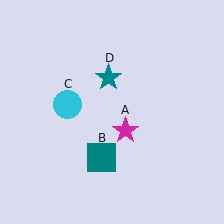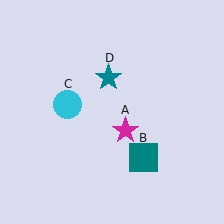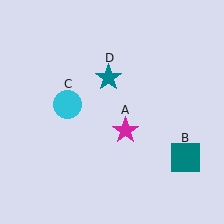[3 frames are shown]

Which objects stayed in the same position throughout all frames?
Magenta star (object A) and cyan circle (object C) and teal star (object D) remained stationary.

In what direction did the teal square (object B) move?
The teal square (object B) moved right.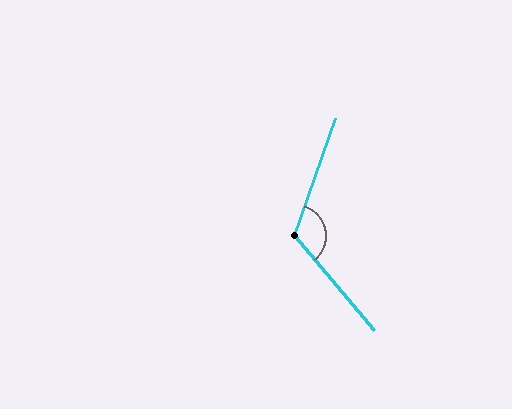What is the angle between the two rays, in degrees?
Approximately 121 degrees.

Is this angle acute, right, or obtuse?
It is obtuse.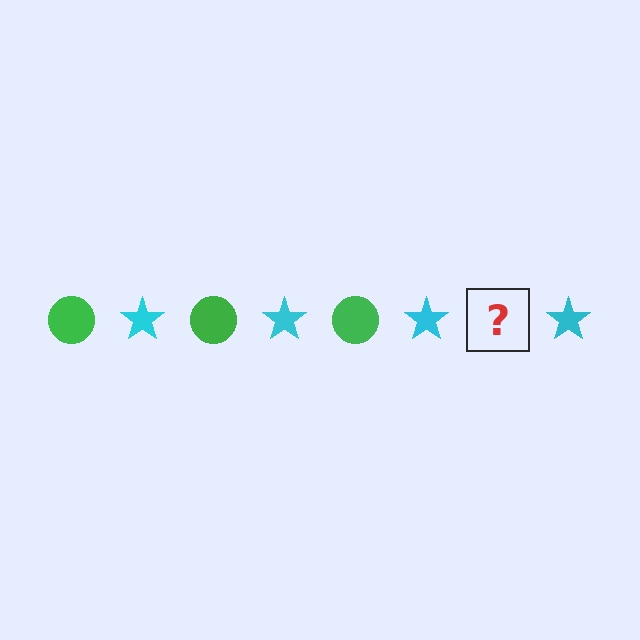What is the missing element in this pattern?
The missing element is a green circle.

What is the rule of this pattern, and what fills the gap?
The rule is that the pattern alternates between green circle and cyan star. The gap should be filled with a green circle.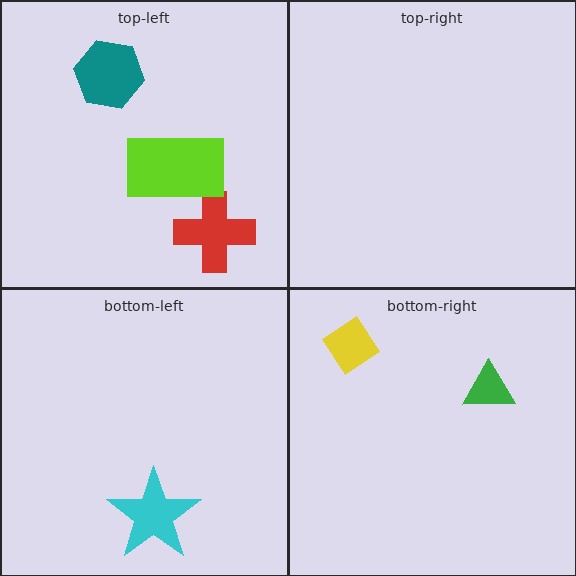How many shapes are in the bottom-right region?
2.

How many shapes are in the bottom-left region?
1.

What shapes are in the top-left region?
The teal hexagon, the red cross, the lime rectangle.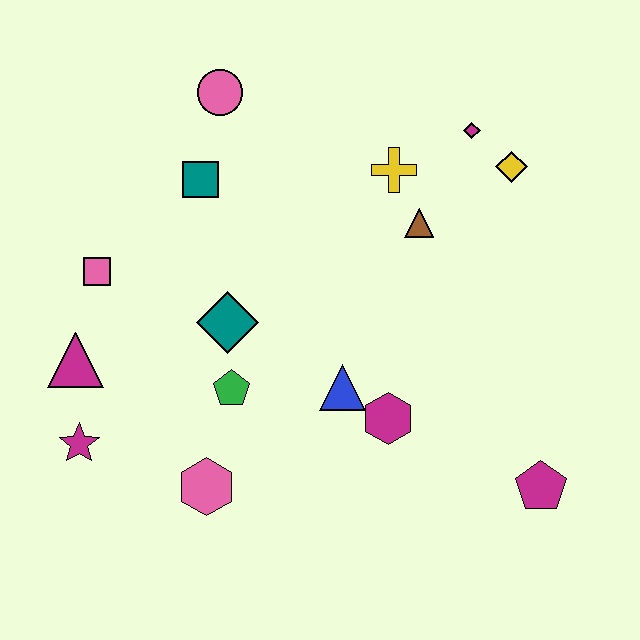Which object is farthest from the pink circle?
The magenta pentagon is farthest from the pink circle.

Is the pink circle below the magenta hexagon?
No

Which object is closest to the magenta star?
The magenta triangle is closest to the magenta star.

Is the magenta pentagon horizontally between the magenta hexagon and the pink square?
No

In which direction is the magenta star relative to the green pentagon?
The magenta star is to the left of the green pentagon.